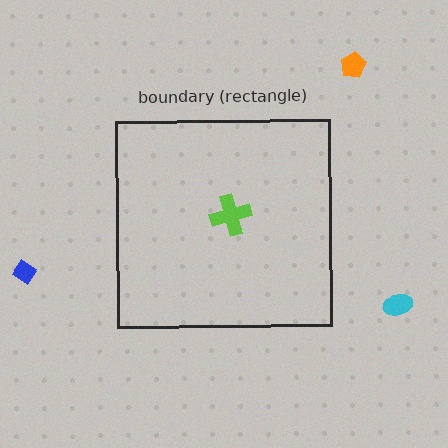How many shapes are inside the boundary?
1 inside, 3 outside.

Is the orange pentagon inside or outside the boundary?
Outside.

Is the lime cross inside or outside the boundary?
Inside.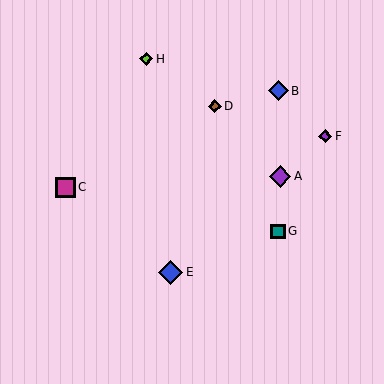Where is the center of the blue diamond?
The center of the blue diamond is at (170, 272).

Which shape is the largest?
The blue diamond (labeled E) is the largest.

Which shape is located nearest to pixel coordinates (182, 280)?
The blue diamond (labeled E) at (170, 272) is nearest to that location.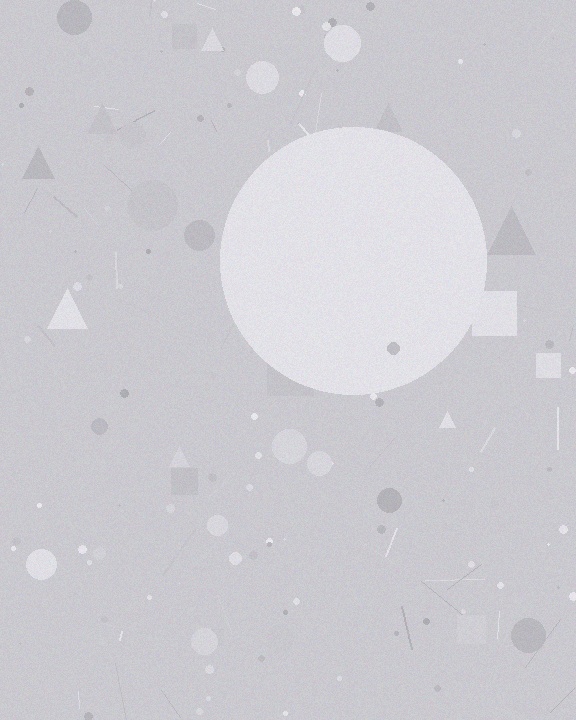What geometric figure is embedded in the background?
A circle is embedded in the background.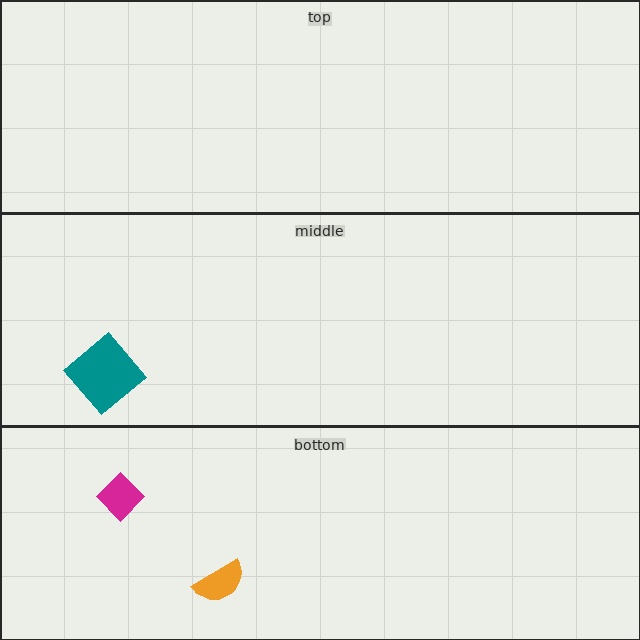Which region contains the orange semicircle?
The bottom region.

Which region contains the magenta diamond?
The bottom region.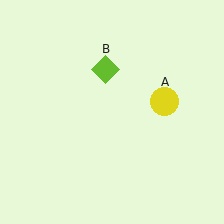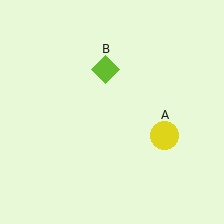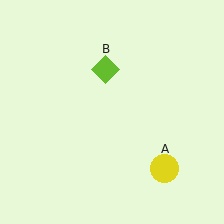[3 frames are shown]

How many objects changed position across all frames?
1 object changed position: yellow circle (object A).